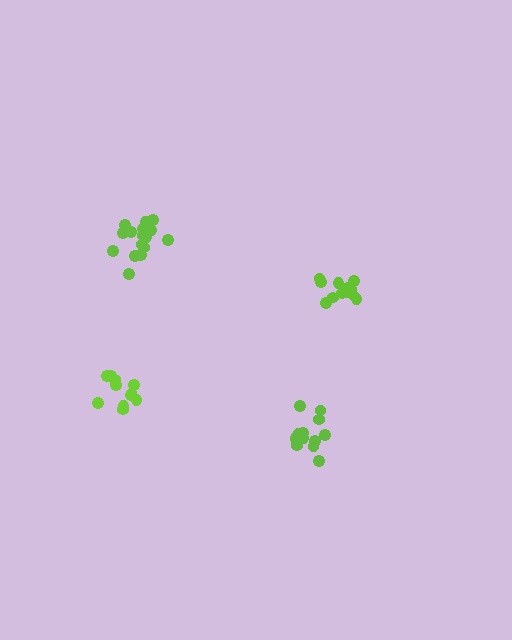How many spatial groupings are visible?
There are 4 spatial groupings.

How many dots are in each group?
Group 1: 16 dots, Group 2: 11 dots, Group 3: 12 dots, Group 4: 13 dots (52 total).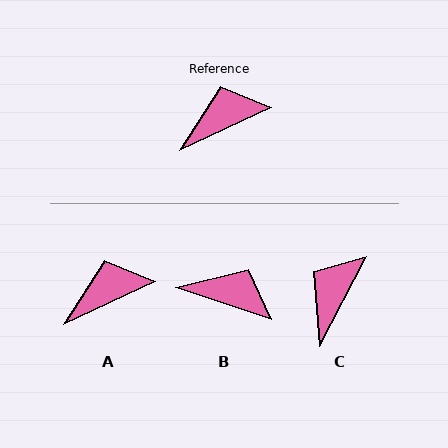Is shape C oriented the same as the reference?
No, it is off by about 38 degrees.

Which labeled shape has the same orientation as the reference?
A.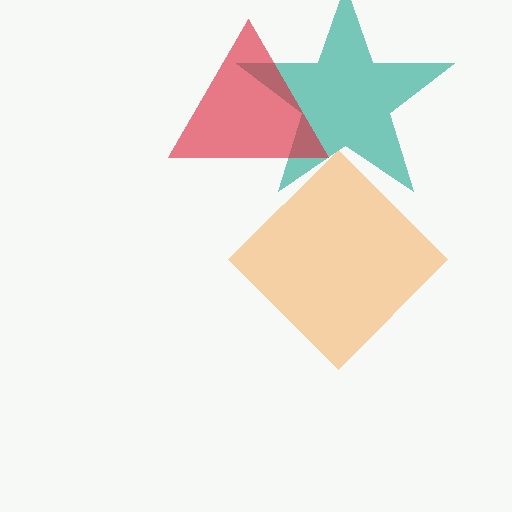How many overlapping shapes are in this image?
There are 3 overlapping shapes in the image.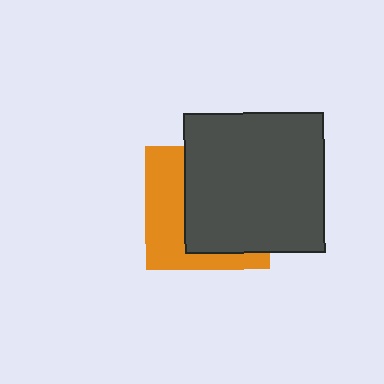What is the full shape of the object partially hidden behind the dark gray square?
The partially hidden object is an orange square.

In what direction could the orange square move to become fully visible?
The orange square could move left. That would shift it out from behind the dark gray square entirely.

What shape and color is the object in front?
The object in front is a dark gray square.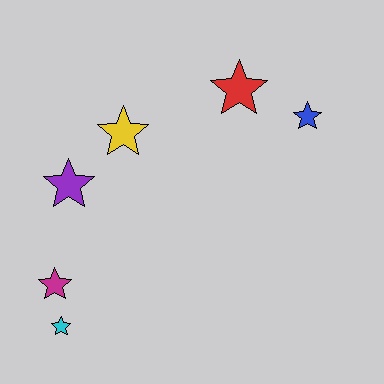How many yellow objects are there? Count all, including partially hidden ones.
There is 1 yellow object.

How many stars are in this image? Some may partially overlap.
There are 6 stars.